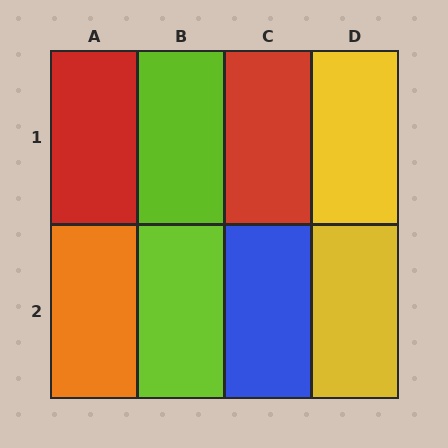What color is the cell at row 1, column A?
Red.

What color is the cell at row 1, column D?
Yellow.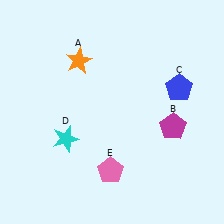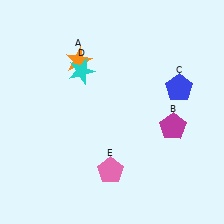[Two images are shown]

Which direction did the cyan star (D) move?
The cyan star (D) moved up.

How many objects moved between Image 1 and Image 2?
1 object moved between the two images.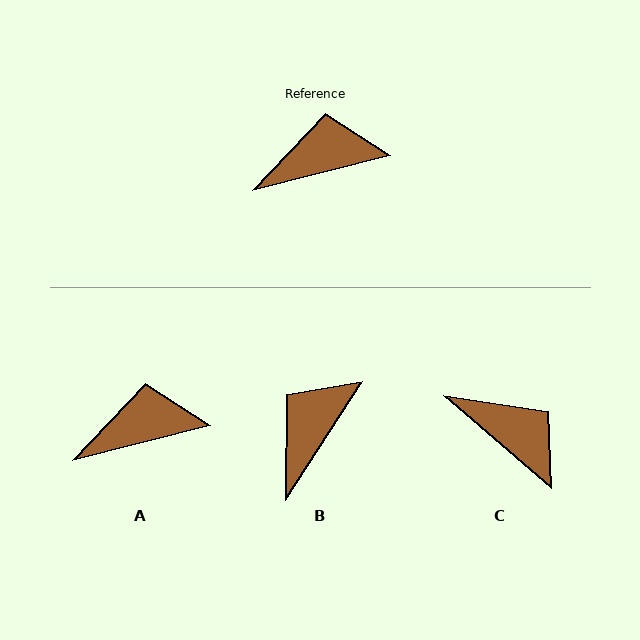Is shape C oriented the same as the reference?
No, it is off by about 55 degrees.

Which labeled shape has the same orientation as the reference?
A.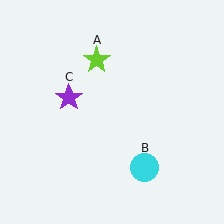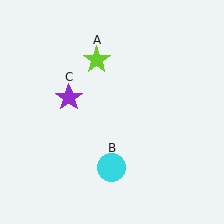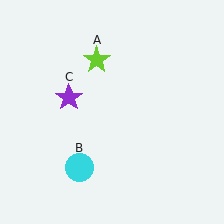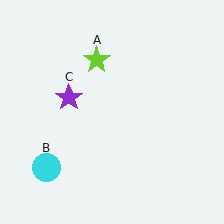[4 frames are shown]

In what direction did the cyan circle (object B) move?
The cyan circle (object B) moved left.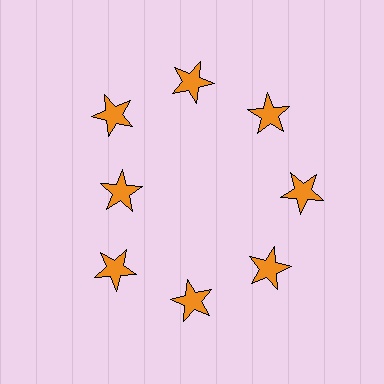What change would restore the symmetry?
The symmetry would be restored by moving it outward, back onto the ring so that all 8 stars sit at equal angles and equal distance from the center.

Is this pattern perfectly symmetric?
No. The 8 orange stars are arranged in a ring, but one element near the 9 o'clock position is pulled inward toward the center, breaking the 8-fold rotational symmetry.